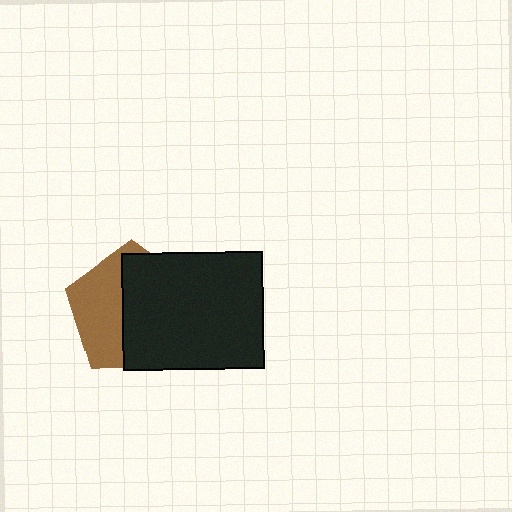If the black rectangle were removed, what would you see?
You would see the complete brown pentagon.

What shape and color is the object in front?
The object in front is a black rectangle.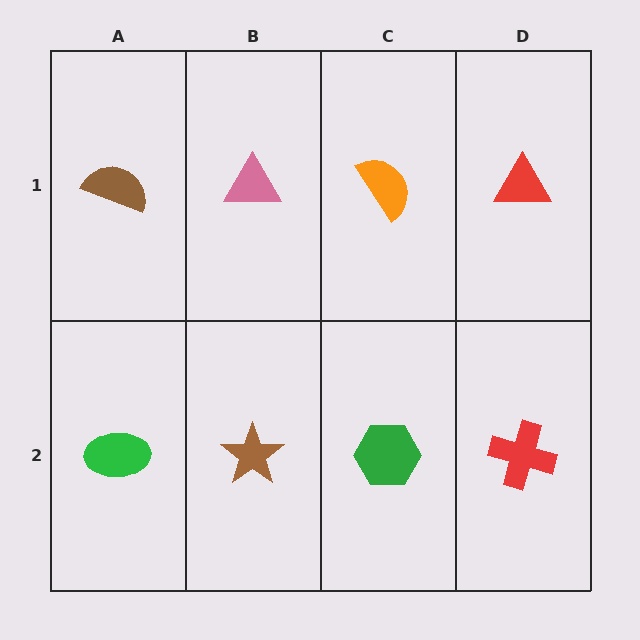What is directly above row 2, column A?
A brown semicircle.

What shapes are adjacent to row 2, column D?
A red triangle (row 1, column D), a green hexagon (row 2, column C).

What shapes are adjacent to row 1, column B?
A brown star (row 2, column B), a brown semicircle (row 1, column A), an orange semicircle (row 1, column C).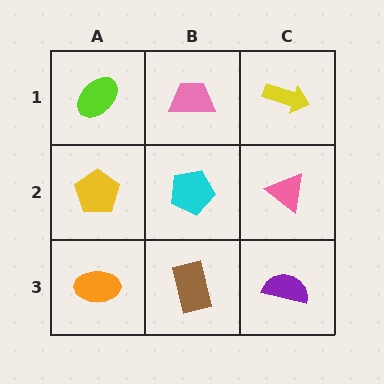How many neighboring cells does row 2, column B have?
4.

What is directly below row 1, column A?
A yellow pentagon.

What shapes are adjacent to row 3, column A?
A yellow pentagon (row 2, column A), a brown rectangle (row 3, column B).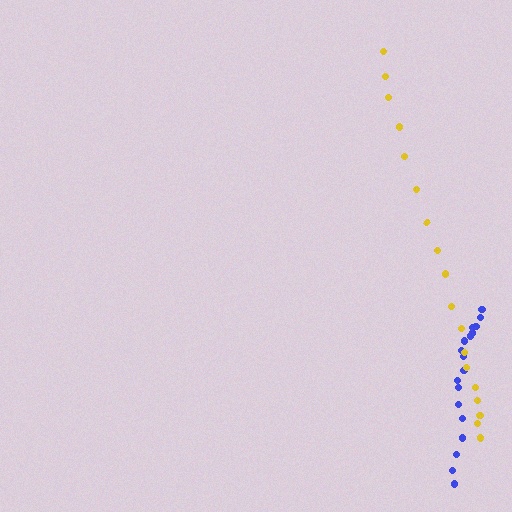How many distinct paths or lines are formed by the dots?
There are 2 distinct paths.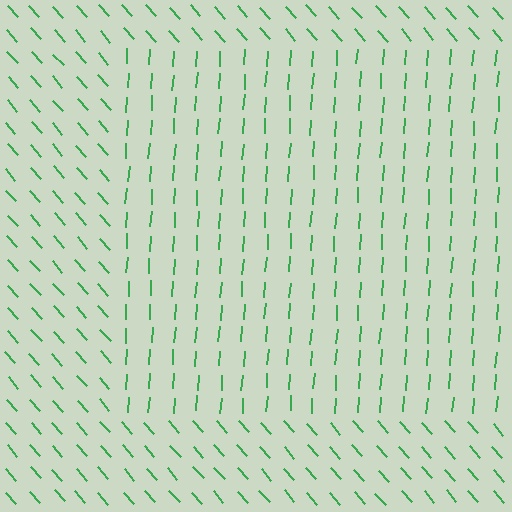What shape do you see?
I see a rectangle.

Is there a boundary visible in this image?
Yes, there is a texture boundary formed by a change in line orientation.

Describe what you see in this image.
The image is filled with small green line segments. A rectangle region in the image has lines oriented differently from the surrounding lines, creating a visible texture boundary.